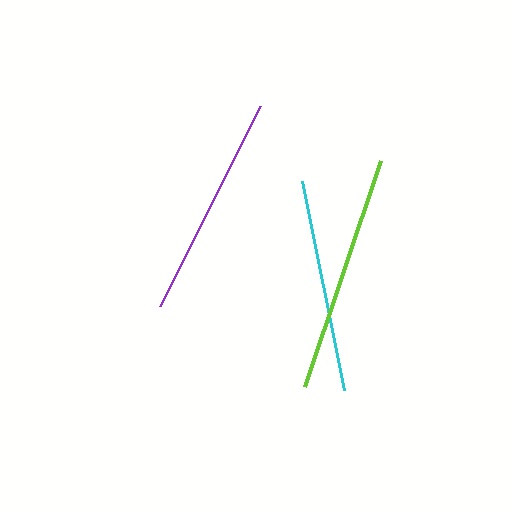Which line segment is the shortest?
The cyan line is the shortest at approximately 213 pixels.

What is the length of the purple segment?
The purple segment is approximately 223 pixels long.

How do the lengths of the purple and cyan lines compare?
The purple and cyan lines are approximately the same length.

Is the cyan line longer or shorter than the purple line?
The purple line is longer than the cyan line.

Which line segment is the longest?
The lime line is the longest at approximately 238 pixels.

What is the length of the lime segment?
The lime segment is approximately 238 pixels long.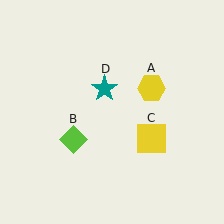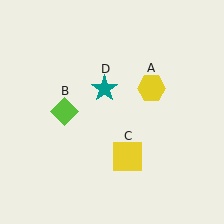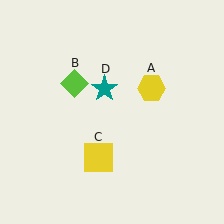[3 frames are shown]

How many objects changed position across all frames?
2 objects changed position: lime diamond (object B), yellow square (object C).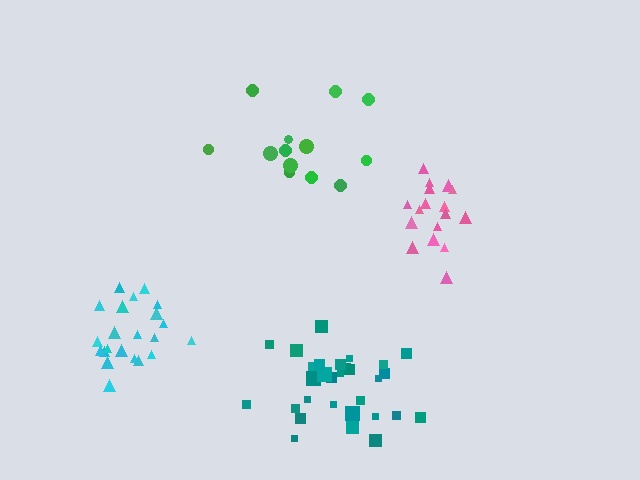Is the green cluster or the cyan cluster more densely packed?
Cyan.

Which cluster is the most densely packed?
Cyan.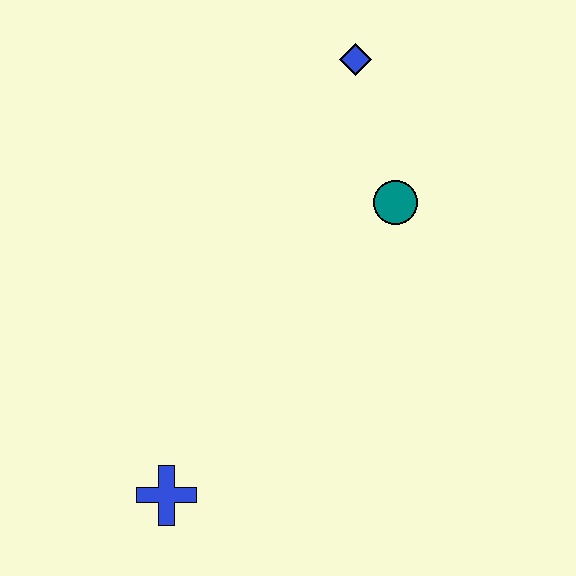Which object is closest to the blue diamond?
The teal circle is closest to the blue diamond.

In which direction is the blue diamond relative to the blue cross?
The blue diamond is above the blue cross.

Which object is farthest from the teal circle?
The blue cross is farthest from the teal circle.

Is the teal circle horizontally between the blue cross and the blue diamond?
No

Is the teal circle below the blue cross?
No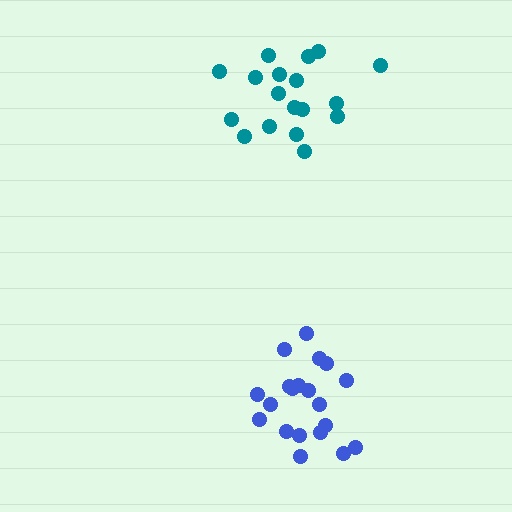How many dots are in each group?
Group 1: 20 dots, Group 2: 18 dots (38 total).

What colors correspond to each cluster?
The clusters are colored: blue, teal.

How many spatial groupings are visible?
There are 2 spatial groupings.